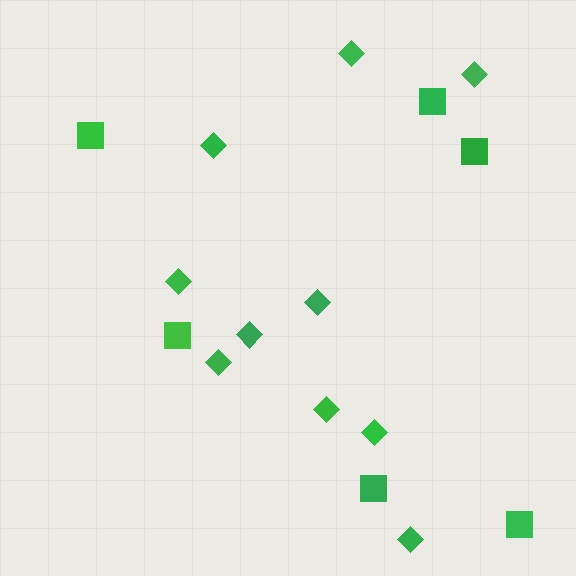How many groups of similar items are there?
There are 2 groups: one group of diamonds (10) and one group of squares (6).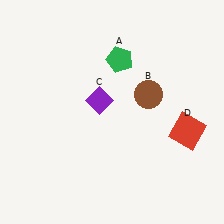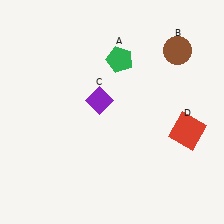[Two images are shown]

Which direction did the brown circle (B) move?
The brown circle (B) moved up.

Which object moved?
The brown circle (B) moved up.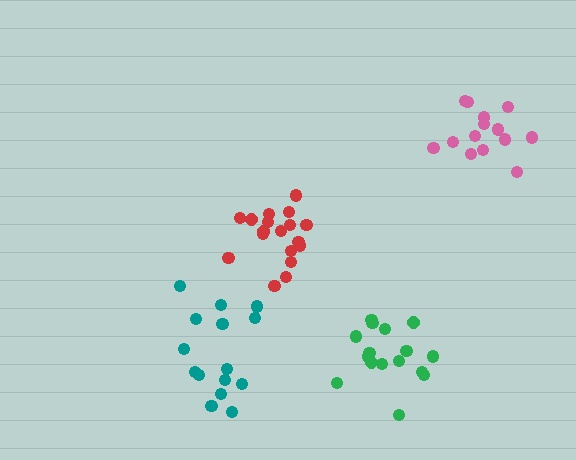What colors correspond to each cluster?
The clusters are colored: red, pink, green, teal.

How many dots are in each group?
Group 1: 18 dots, Group 2: 14 dots, Group 3: 16 dots, Group 4: 15 dots (63 total).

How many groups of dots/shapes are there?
There are 4 groups.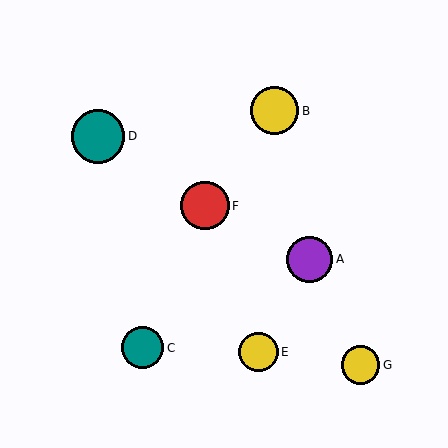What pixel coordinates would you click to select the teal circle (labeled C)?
Click at (143, 348) to select the teal circle C.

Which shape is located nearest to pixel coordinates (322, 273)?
The purple circle (labeled A) at (310, 259) is nearest to that location.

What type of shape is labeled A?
Shape A is a purple circle.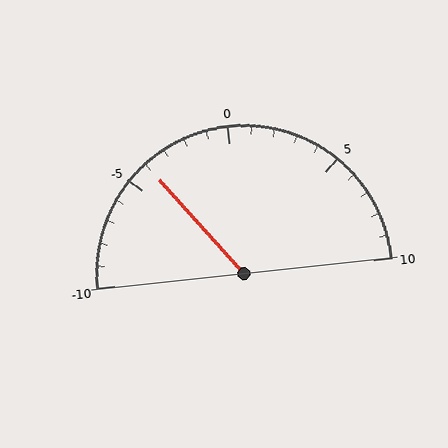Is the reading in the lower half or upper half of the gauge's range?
The reading is in the lower half of the range (-10 to 10).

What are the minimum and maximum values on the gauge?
The gauge ranges from -10 to 10.